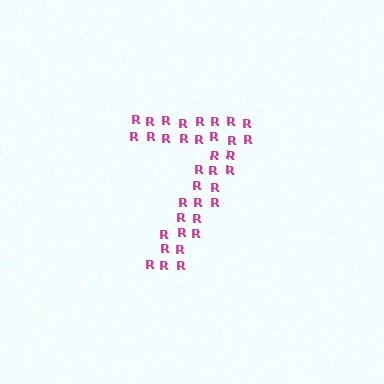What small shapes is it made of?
It is made of small letter R's.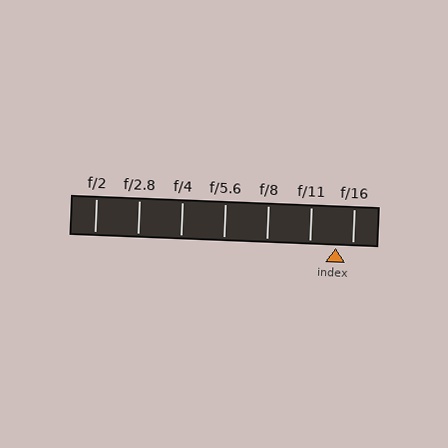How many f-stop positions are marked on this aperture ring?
There are 7 f-stop positions marked.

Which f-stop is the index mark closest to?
The index mark is closest to f/16.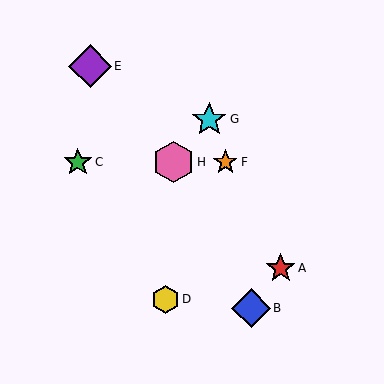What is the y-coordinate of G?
Object G is at y≈119.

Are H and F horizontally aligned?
Yes, both are at y≈162.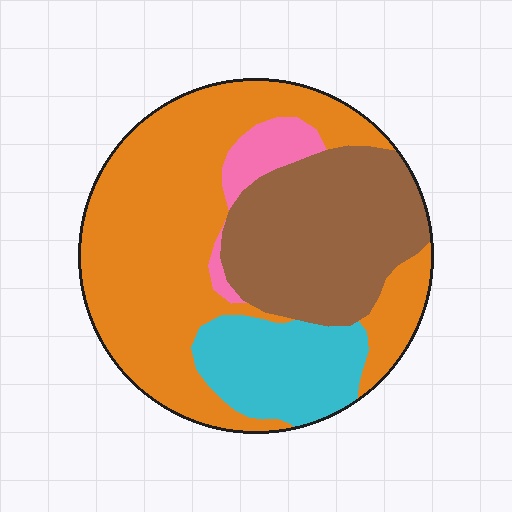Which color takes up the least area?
Pink, at roughly 5%.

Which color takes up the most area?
Orange, at roughly 50%.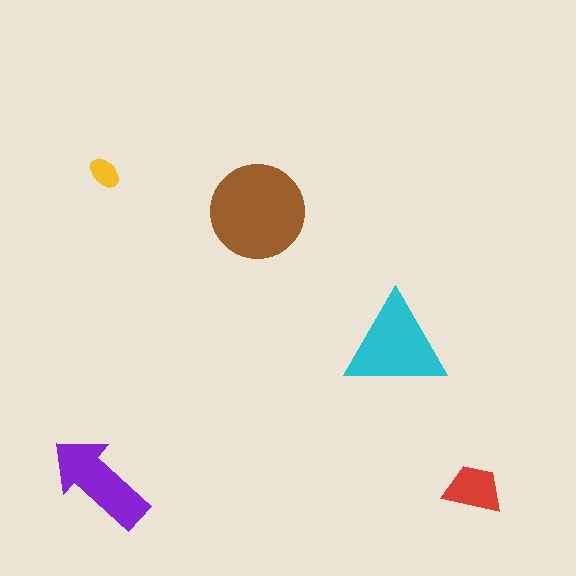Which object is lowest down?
The red trapezoid is bottommost.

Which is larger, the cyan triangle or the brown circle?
The brown circle.